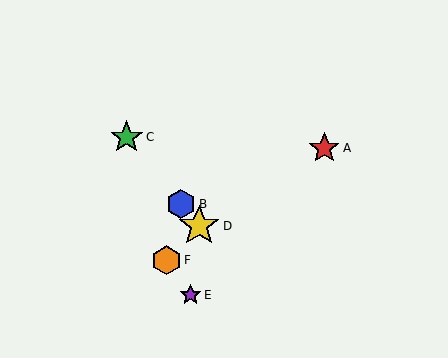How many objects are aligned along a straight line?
3 objects (B, C, D) are aligned along a straight line.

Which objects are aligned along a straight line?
Objects B, C, D are aligned along a straight line.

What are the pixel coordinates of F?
Object F is at (166, 260).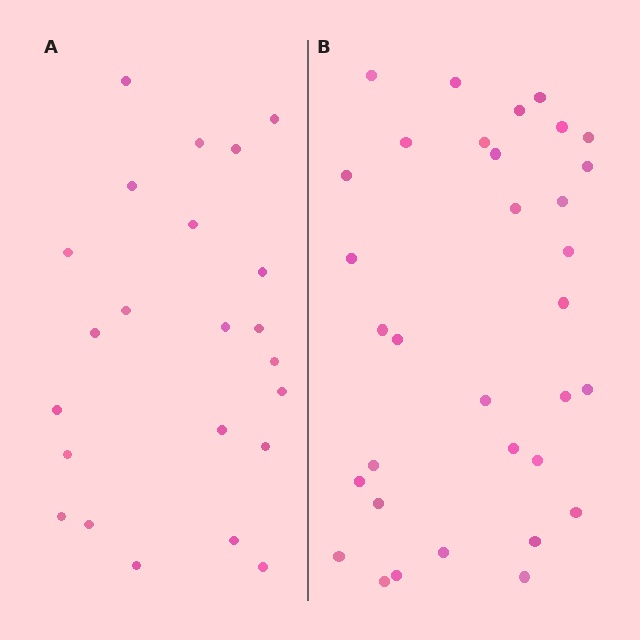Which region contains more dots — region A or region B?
Region B (the right region) has more dots.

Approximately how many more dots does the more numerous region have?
Region B has roughly 10 or so more dots than region A.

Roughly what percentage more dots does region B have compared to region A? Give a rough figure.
About 45% more.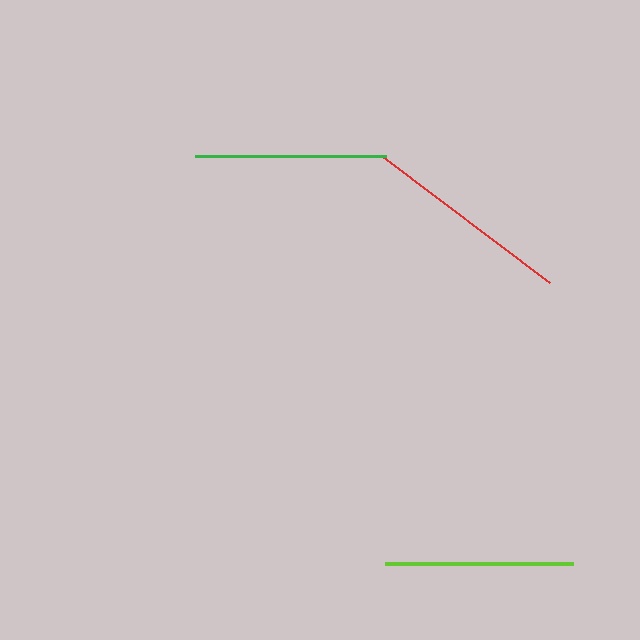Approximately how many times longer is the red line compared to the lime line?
The red line is approximately 1.1 times the length of the lime line.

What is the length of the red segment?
The red segment is approximately 210 pixels long.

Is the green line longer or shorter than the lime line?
The green line is longer than the lime line.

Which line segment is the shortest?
The lime line is the shortest at approximately 188 pixels.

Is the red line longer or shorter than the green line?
The red line is longer than the green line.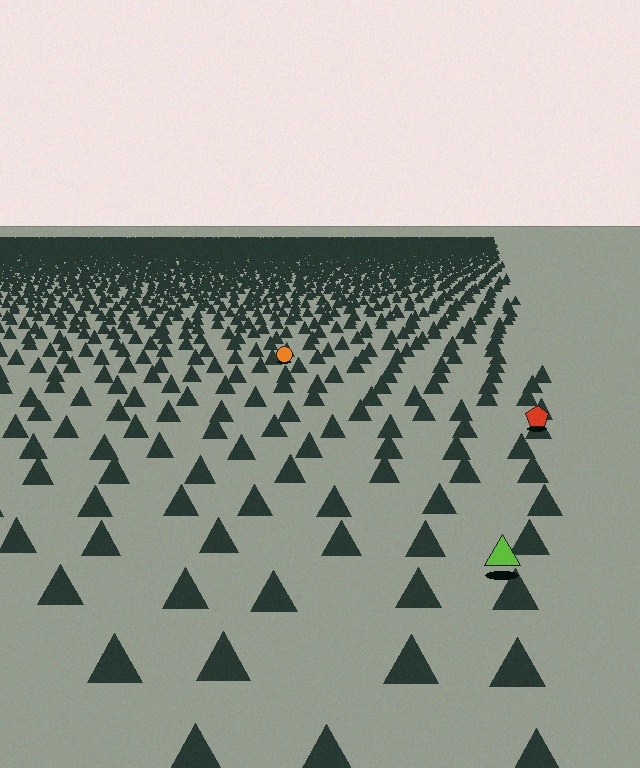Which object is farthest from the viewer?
The orange circle is farthest from the viewer. It appears smaller and the ground texture around it is denser.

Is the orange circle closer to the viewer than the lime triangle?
No. The lime triangle is closer — you can tell from the texture gradient: the ground texture is coarser near it.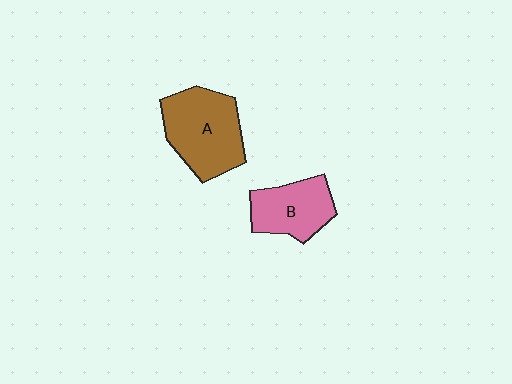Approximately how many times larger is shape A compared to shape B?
Approximately 1.4 times.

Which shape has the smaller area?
Shape B (pink).